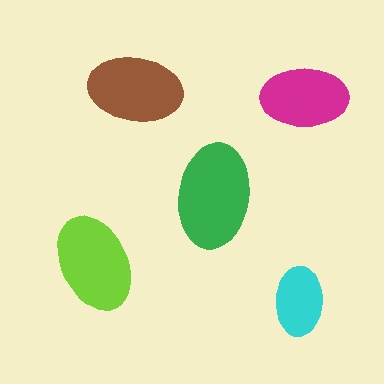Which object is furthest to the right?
The magenta ellipse is rightmost.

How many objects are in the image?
There are 5 objects in the image.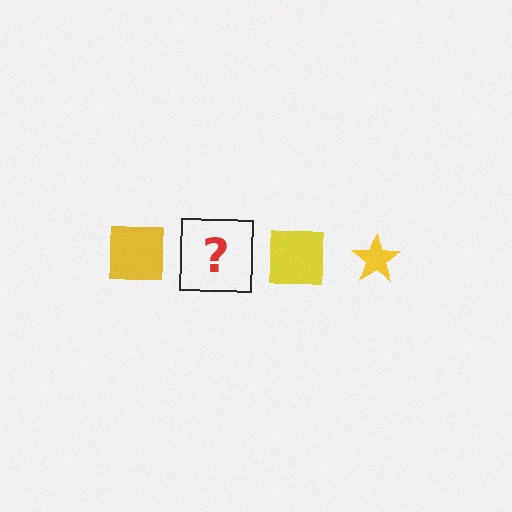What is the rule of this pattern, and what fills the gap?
The rule is that the pattern cycles through square, star shapes in yellow. The gap should be filled with a yellow star.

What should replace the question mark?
The question mark should be replaced with a yellow star.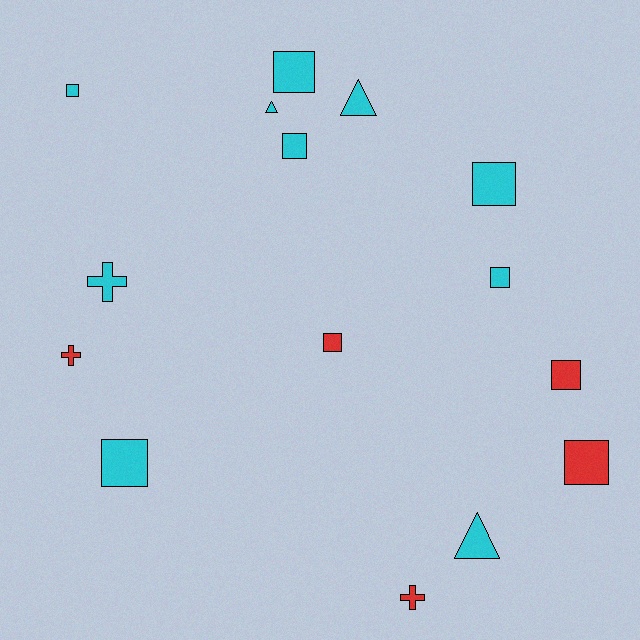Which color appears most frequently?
Cyan, with 10 objects.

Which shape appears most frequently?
Square, with 9 objects.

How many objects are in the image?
There are 15 objects.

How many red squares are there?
There are 3 red squares.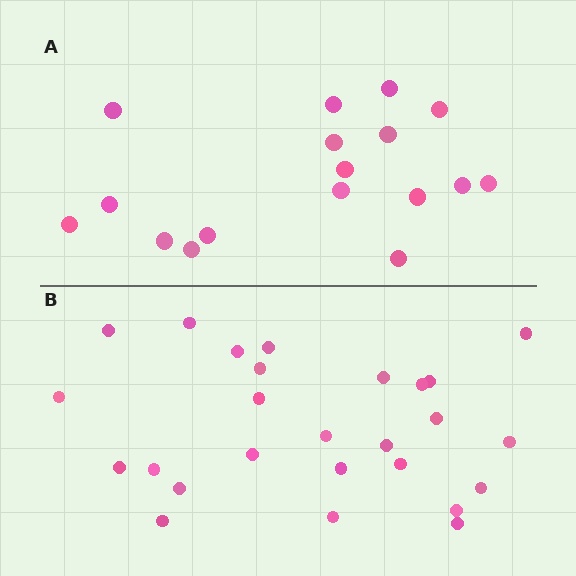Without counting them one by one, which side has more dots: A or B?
Region B (the bottom region) has more dots.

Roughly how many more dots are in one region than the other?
Region B has roughly 8 or so more dots than region A.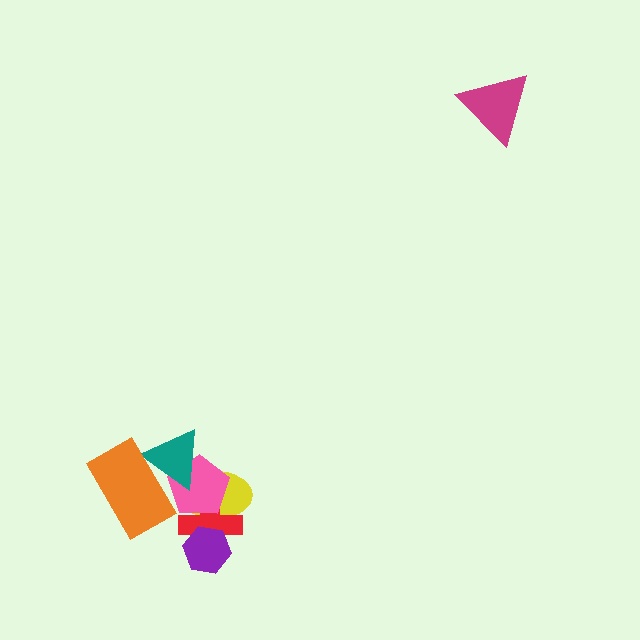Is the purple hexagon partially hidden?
No, no other shape covers it.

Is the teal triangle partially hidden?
Yes, it is partially covered by another shape.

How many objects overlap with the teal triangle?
3 objects overlap with the teal triangle.